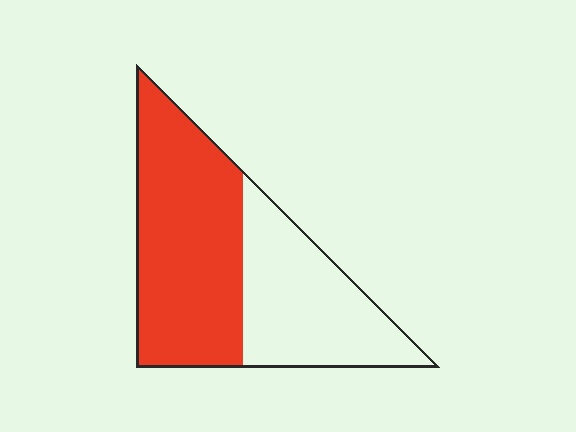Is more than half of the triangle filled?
Yes.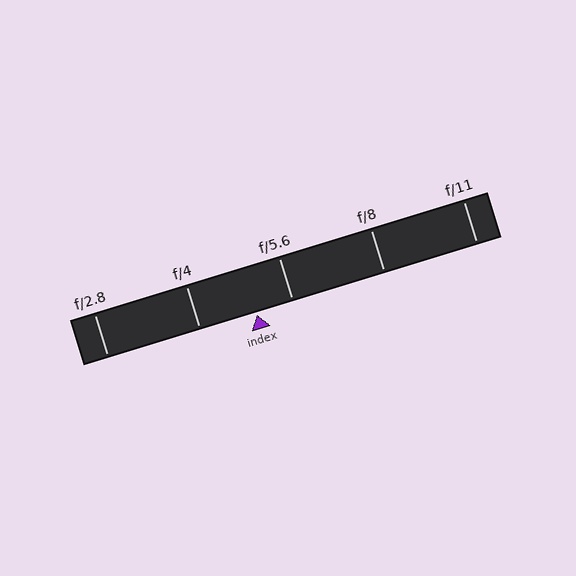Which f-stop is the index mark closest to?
The index mark is closest to f/5.6.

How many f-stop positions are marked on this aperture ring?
There are 5 f-stop positions marked.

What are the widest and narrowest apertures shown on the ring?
The widest aperture shown is f/2.8 and the narrowest is f/11.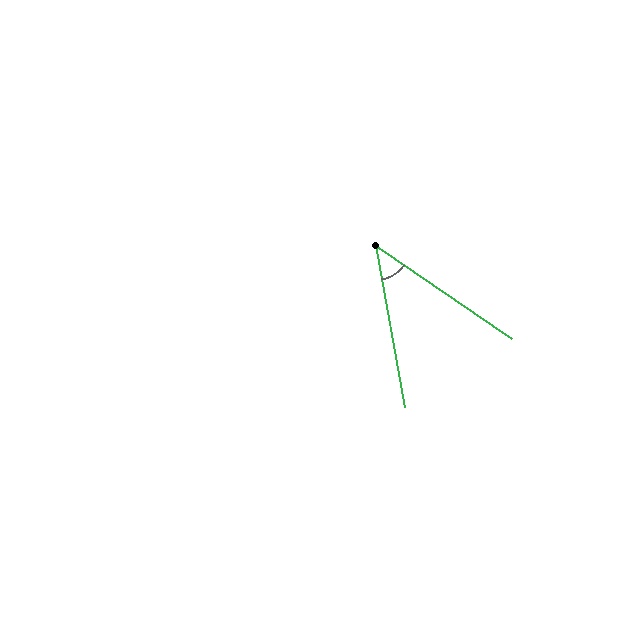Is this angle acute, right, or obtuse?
It is acute.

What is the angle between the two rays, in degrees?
Approximately 46 degrees.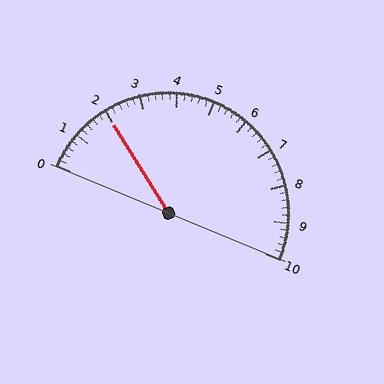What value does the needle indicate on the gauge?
The needle indicates approximately 2.0.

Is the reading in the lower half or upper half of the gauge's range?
The reading is in the lower half of the range (0 to 10).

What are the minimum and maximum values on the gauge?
The gauge ranges from 0 to 10.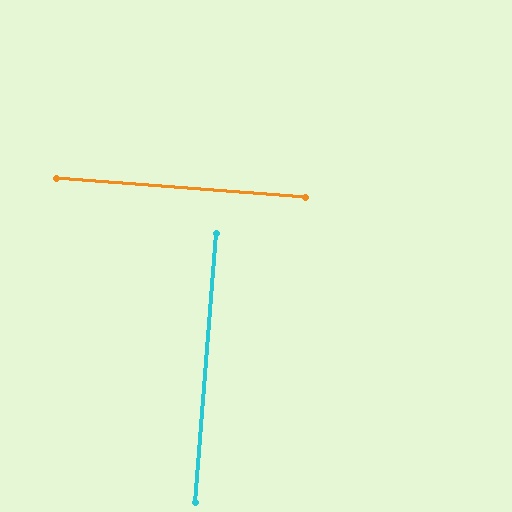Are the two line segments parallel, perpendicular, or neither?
Perpendicular — they meet at approximately 90°.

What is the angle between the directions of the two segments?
Approximately 90 degrees.